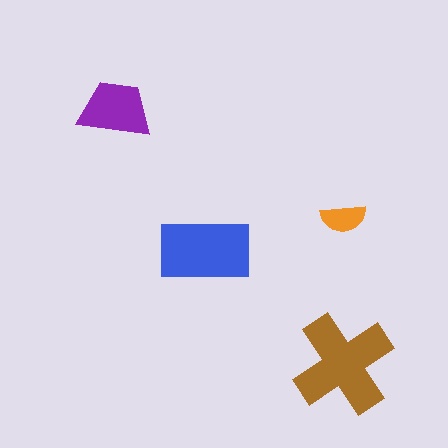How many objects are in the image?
There are 4 objects in the image.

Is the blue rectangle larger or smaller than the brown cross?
Smaller.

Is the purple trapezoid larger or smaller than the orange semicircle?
Larger.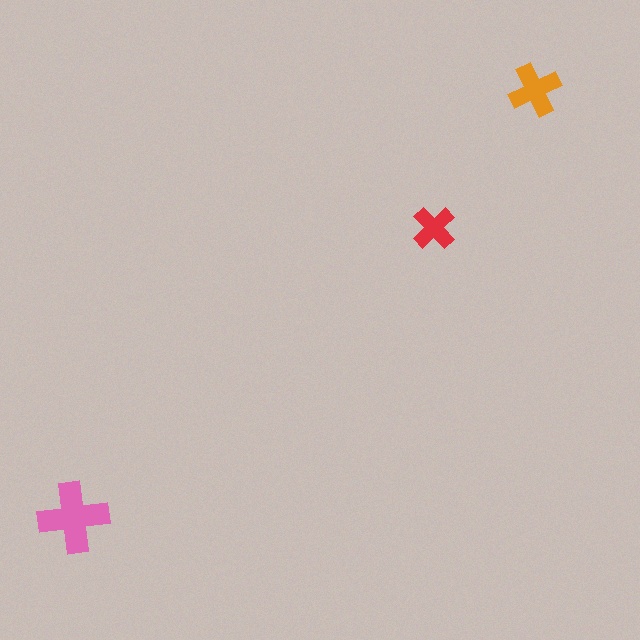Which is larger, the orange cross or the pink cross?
The pink one.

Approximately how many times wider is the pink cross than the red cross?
About 1.5 times wider.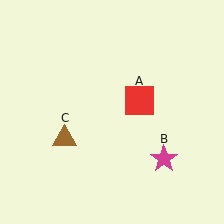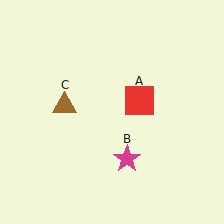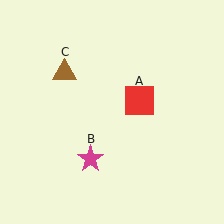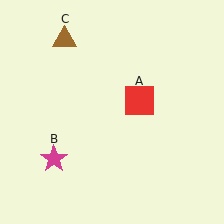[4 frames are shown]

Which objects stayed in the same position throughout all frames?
Red square (object A) remained stationary.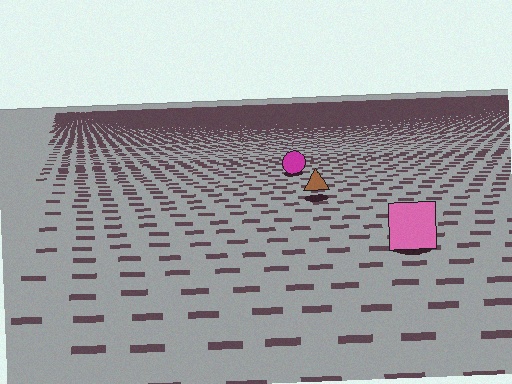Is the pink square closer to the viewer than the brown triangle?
Yes. The pink square is closer — you can tell from the texture gradient: the ground texture is coarser near it.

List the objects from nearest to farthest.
From nearest to farthest: the pink square, the brown triangle, the magenta circle.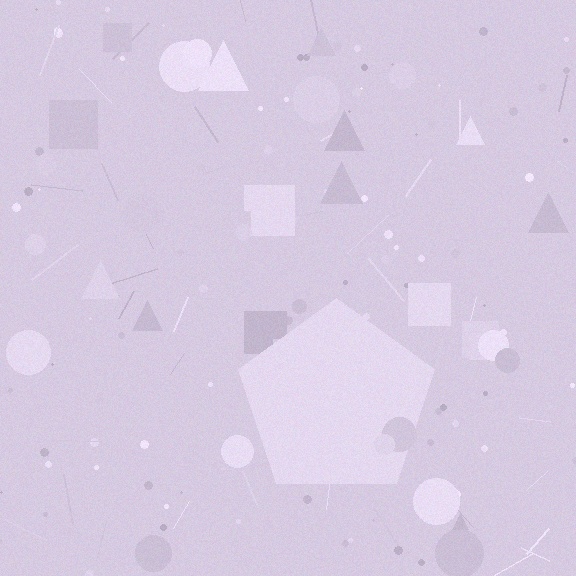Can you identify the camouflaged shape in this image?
The camouflaged shape is a pentagon.